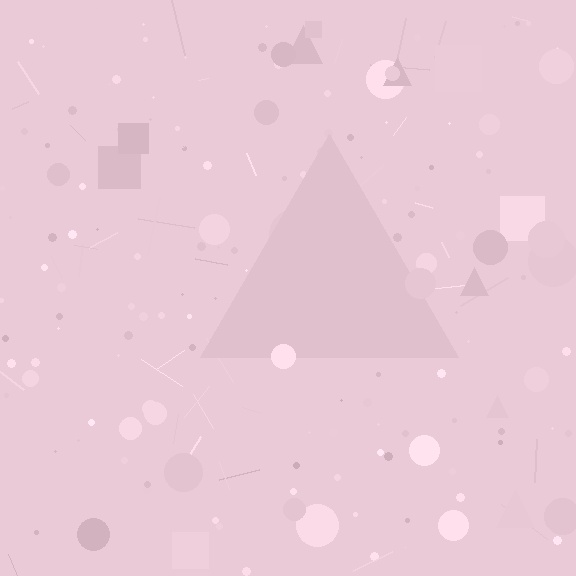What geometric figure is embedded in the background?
A triangle is embedded in the background.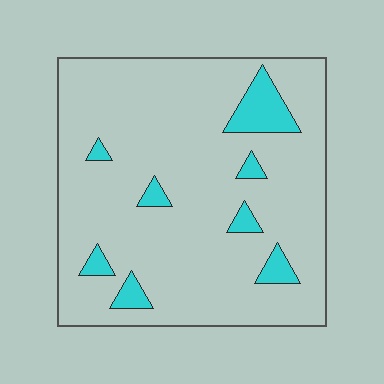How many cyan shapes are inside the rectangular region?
8.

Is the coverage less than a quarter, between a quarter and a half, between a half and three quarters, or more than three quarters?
Less than a quarter.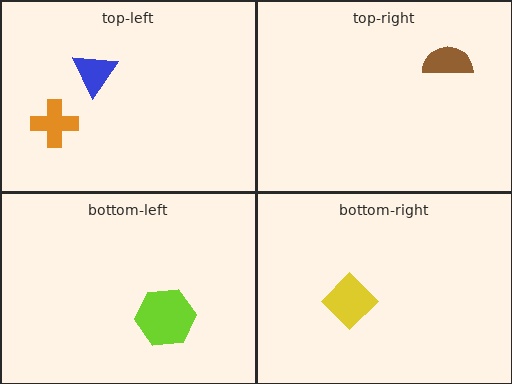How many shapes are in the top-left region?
2.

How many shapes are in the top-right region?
1.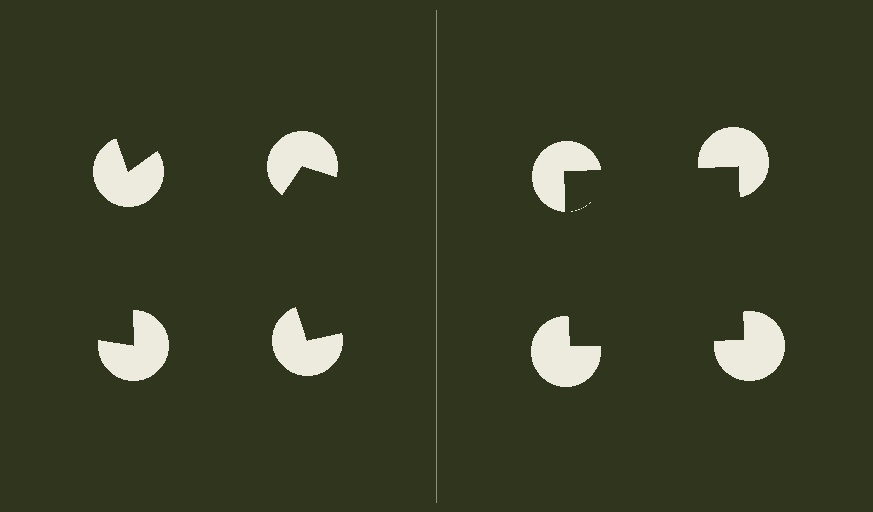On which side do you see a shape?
An illusory square appears on the right side. On the left side the wedge cuts are rotated, so no coherent shape forms.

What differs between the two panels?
The pac-man discs are positioned identically on both sides; only the wedge orientations differ. On the right they align to a square; on the left they are misaligned.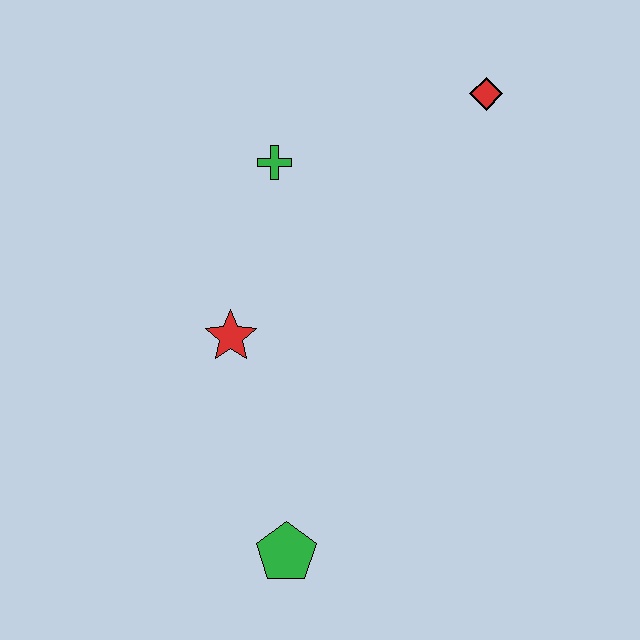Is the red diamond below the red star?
No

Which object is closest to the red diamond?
The green cross is closest to the red diamond.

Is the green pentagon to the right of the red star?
Yes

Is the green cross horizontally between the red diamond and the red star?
Yes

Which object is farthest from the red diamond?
The green pentagon is farthest from the red diamond.